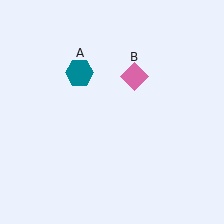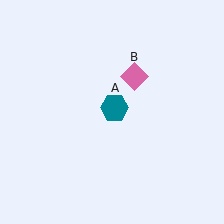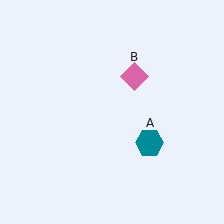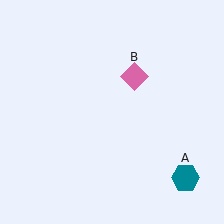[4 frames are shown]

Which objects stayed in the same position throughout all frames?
Pink diamond (object B) remained stationary.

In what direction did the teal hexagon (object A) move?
The teal hexagon (object A) moved down and to the right.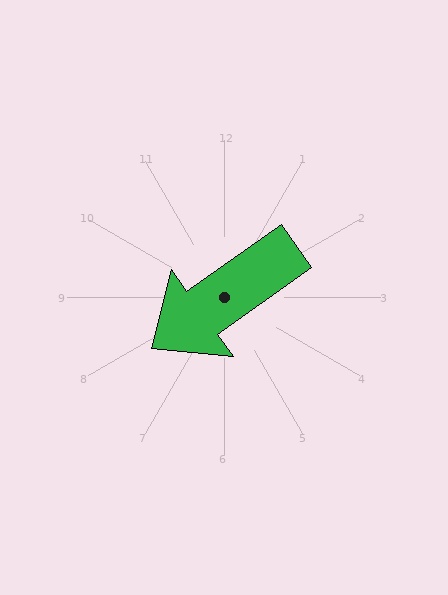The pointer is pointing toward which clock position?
Roughly 8 o'clock.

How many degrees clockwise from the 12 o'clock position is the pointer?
Approximately 235 degrees.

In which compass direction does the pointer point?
Southwest.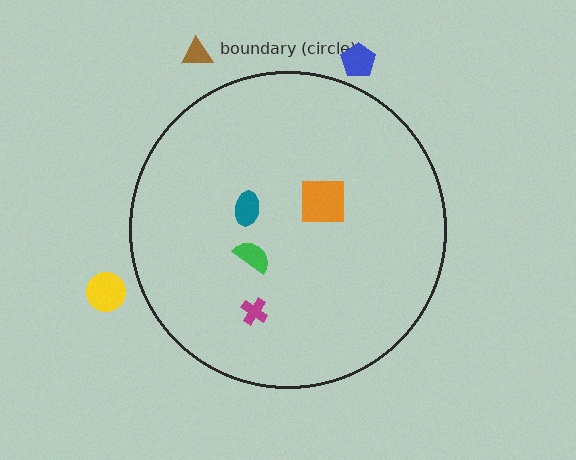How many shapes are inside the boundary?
4 inside, 3 outside.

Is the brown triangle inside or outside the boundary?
Outside.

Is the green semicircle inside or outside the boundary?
Inside.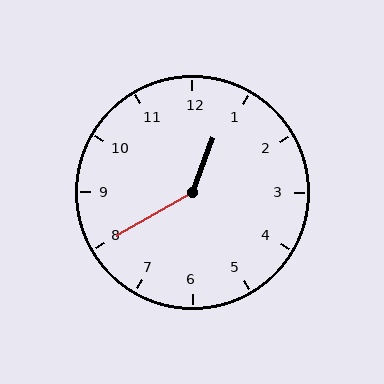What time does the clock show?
12:40.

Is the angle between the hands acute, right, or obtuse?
It is obtuse.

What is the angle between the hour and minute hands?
Approximately 140 degrees.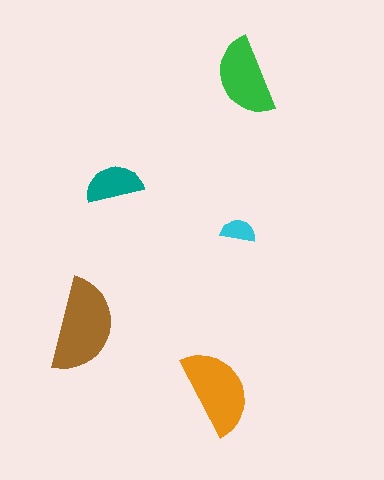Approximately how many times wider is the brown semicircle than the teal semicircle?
About 1.5 times wider.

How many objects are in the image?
There are 5 objects in the image.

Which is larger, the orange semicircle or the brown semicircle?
The brown one.